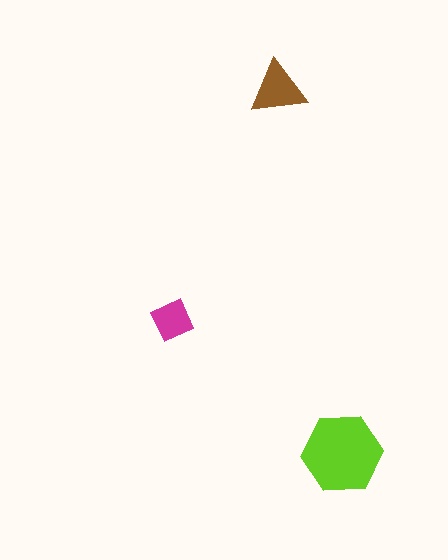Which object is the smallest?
The magenta square.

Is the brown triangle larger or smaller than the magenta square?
Larger.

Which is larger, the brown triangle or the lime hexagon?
The lime hexagon.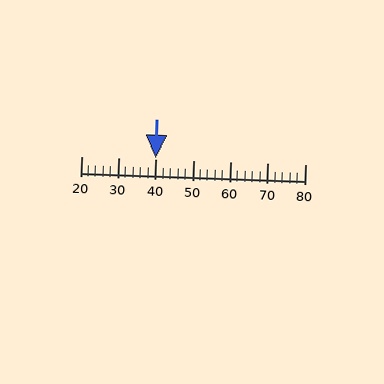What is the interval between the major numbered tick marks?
The major tick marks are spaced 10 units apart.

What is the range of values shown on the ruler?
The ruler shows values from 20 to 80.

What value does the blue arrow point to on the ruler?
The blue arrow points to approximately 40.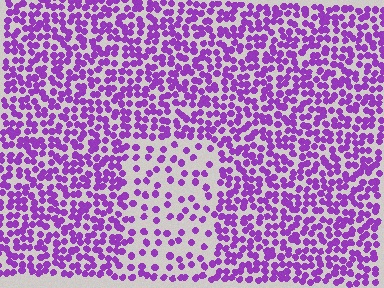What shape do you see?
I see a rectangle.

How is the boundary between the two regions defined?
The boundary is defined by a change in element density (approximately 2.3x ratio). All elements are the same color, size, and shape.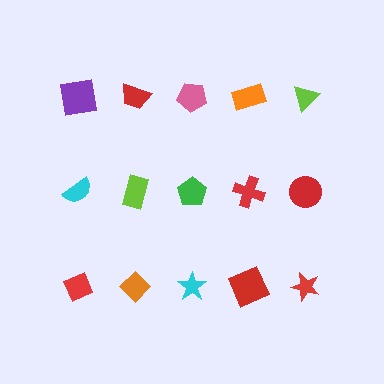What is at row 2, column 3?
A green pentagon.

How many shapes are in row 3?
5 shapes.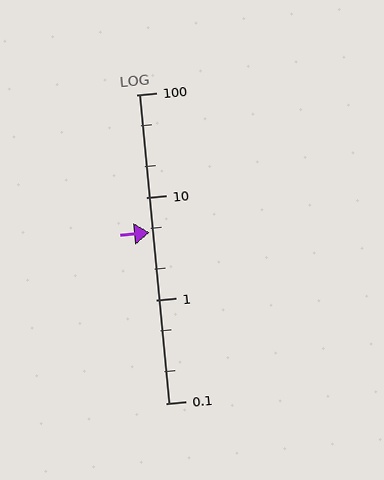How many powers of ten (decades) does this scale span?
The scale spans 3 decades, from 0.1 to 100.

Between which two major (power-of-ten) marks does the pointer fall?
The pointer is between 1 and 10.